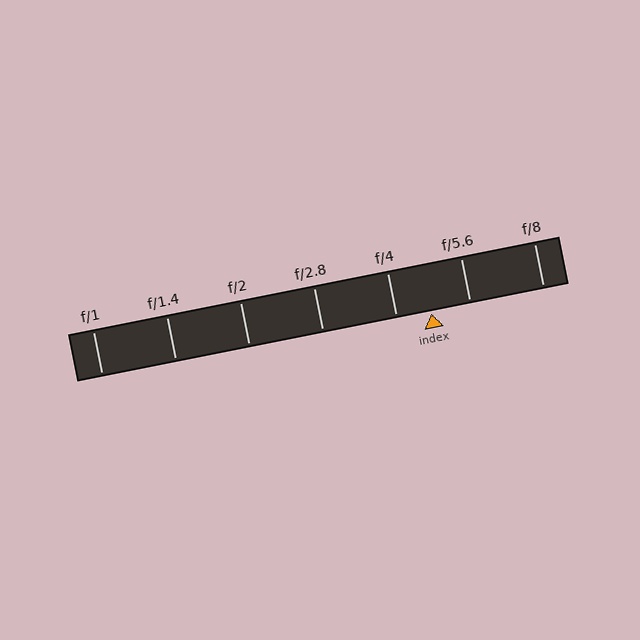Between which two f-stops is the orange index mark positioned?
The index mark is between f/4 and f/5.6.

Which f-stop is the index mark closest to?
The index mark is closest to f/4.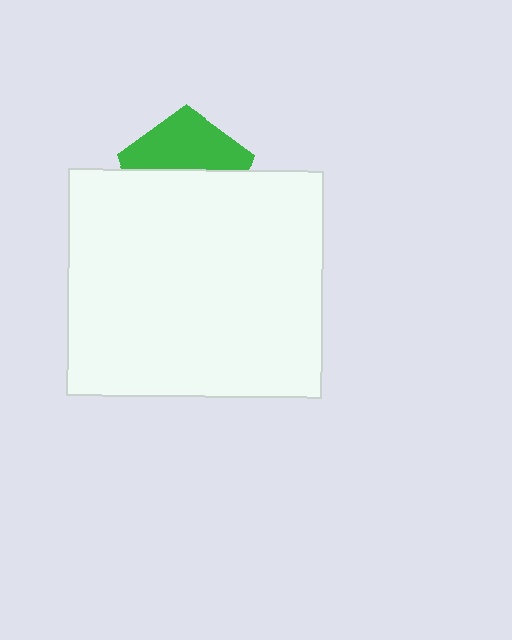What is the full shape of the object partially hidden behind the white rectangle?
The partially hidden object is a green pentagon.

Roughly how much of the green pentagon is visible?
A small part of it is visible (roughly 43%).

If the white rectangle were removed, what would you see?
You would see the complete green pentagon.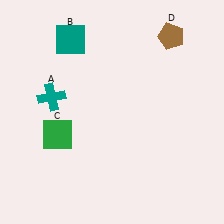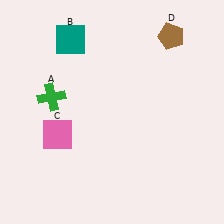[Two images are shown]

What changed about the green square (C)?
In Image 1, C is green. In Image 2, it changed to pink.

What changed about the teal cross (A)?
In Image 1, A is teal. In Image 2, it changed to green.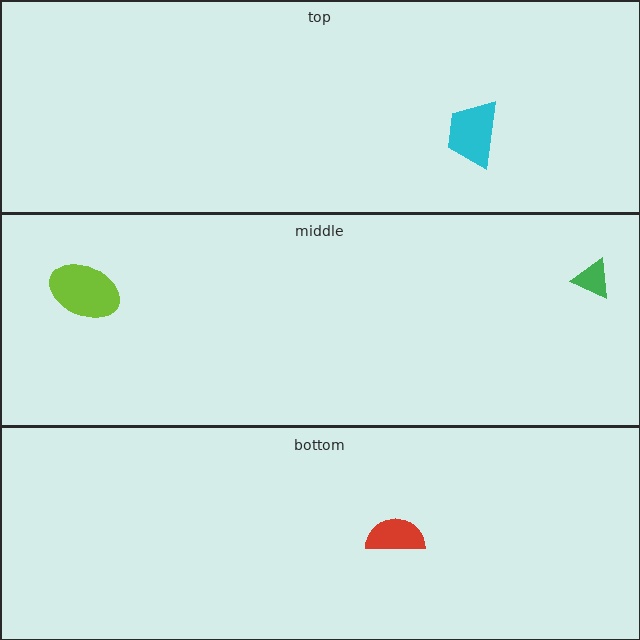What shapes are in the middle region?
The green triangle, the lime ellipse.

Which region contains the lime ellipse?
The middle region.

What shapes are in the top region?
The cyan trapezoid.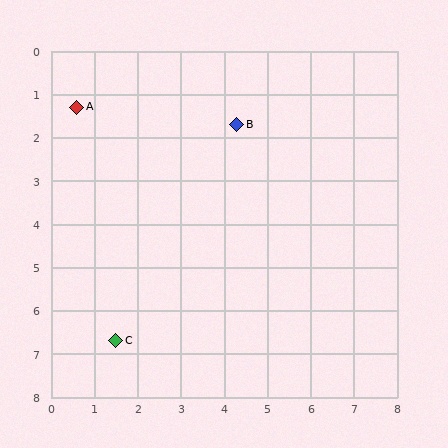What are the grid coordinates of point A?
Point A is at approximately (0.6, 1.3).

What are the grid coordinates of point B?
Point B is at approximately (4.3, 1.7).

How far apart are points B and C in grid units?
Points B and C are about 5.7 grid units apart.